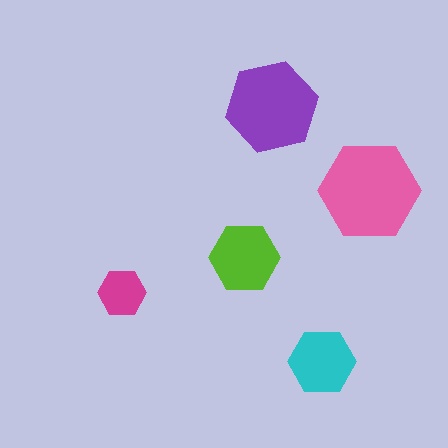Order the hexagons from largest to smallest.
the pink one, the purple one, the lime one, the cyan one, the magenta one.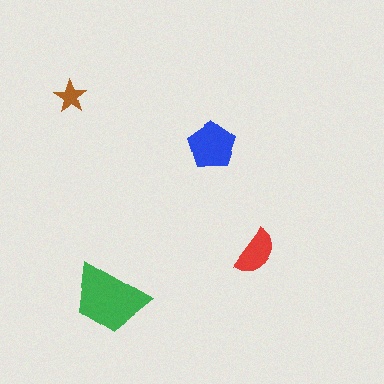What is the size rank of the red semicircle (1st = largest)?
3rd.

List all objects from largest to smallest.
The green trapezoid, the blue pentagon, the red semicircle, the brown star.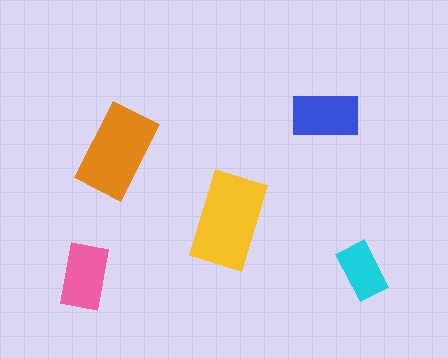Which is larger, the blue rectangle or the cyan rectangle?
The blue one.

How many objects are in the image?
There are 5 objects in the image.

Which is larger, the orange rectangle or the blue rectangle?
The orange one.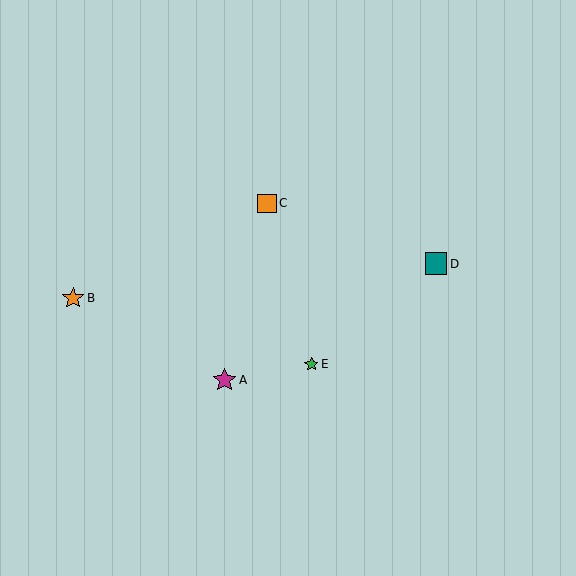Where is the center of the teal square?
The center of the teal square is at (436, 264).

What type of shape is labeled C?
Shape C is an orange square.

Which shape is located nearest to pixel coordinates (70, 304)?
The orange star (labeled B) at (73, 298) is nearest to that location.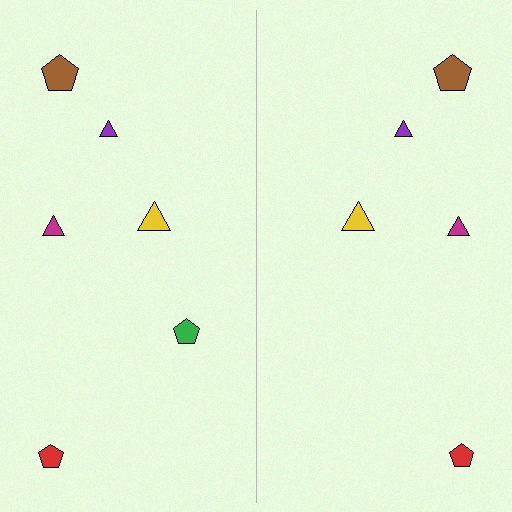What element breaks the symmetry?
A green pentagon is missing from the right side.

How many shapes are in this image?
There are 11 shapes in this image.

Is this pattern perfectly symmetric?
No, the pattern is not perfectly symmetric. A green pentagon is missing from the right side.